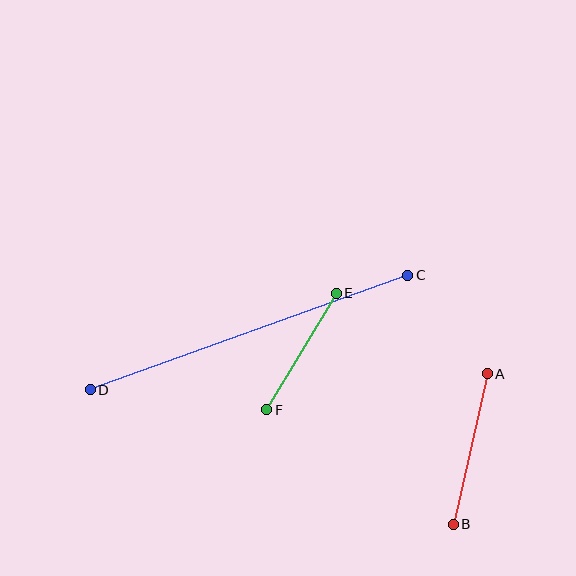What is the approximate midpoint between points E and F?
The midpoint is at approximately (301, 351) pixels.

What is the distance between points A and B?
The distance is approximately 154 pixels.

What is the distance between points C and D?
The distance is approximately 337 pixels.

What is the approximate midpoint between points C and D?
The midpoint is at approximately (249, 332) pixels.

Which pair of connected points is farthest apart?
Points C and D are farthest apart.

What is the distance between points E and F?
The distance is approximately 136 pixels.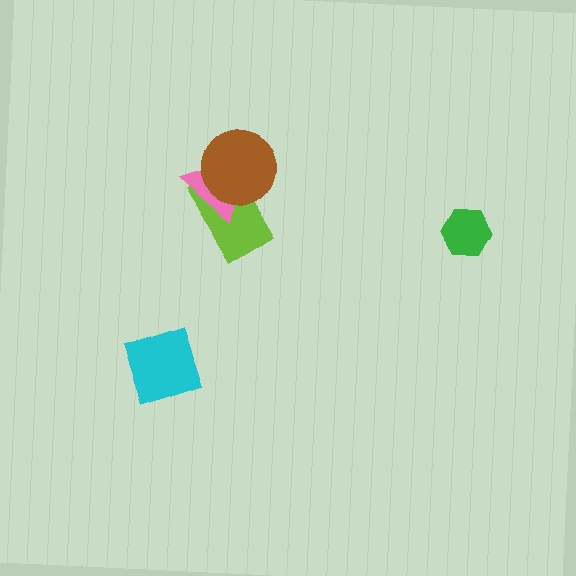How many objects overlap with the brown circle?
2 objects overlap with the brown circle.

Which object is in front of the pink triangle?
The brown circle is in front of the pink triangle.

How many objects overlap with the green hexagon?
0 objects overlap with the green hexagon.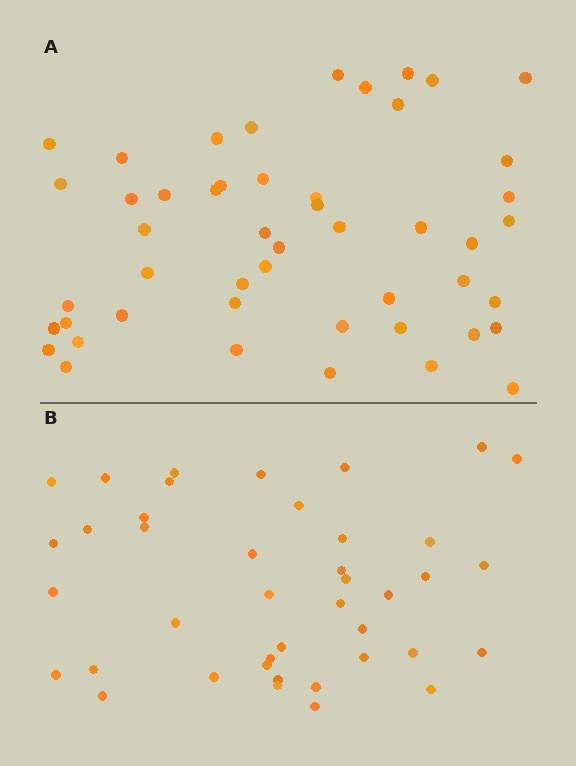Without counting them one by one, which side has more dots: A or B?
Region A (the top region) has more dots.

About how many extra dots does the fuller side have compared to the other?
Region A has roughly 8 or so more dots than region B.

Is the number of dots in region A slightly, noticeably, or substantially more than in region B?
Region A has only slightly more — the two regions are fairly close. The ratio is roughly 1.2 to 1.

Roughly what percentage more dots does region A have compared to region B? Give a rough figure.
About 20% more.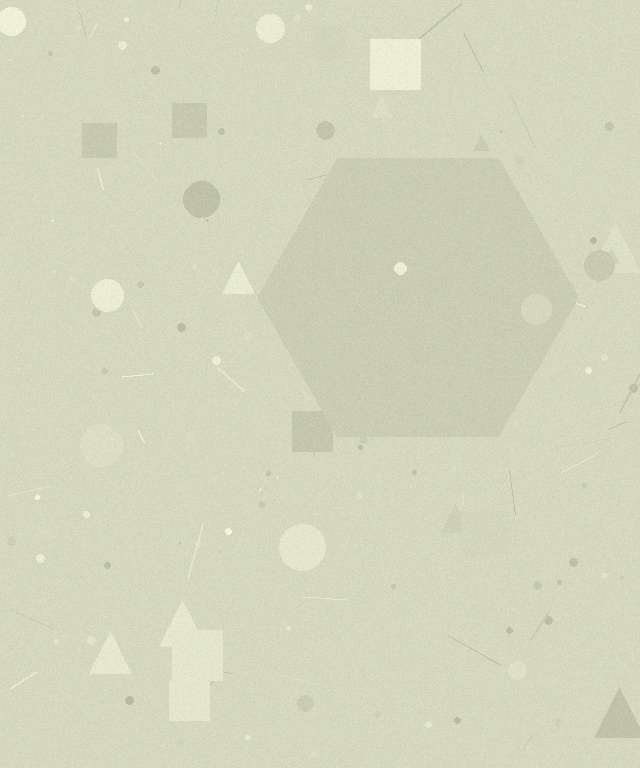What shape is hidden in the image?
A hexagon is hidden in the image.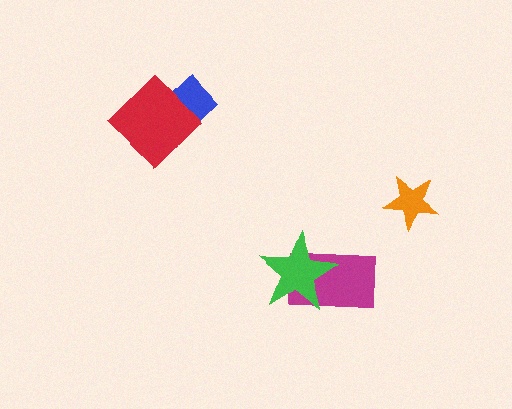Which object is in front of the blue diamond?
The red diamond is in front of the blue diamond.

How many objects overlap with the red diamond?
1 object overlaps with the red diamond.